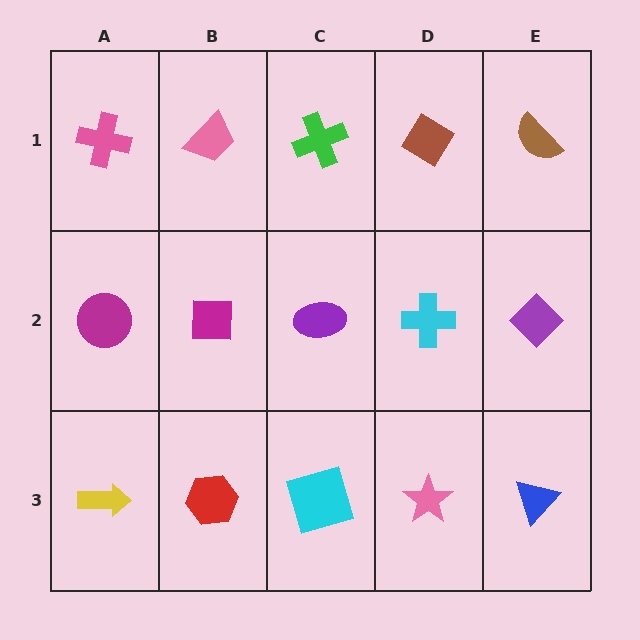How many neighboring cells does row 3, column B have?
3.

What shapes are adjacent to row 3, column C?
A purple ellipse (row 2, column C), a red hexagon (row 3, column B), a pink star (row 3, column D).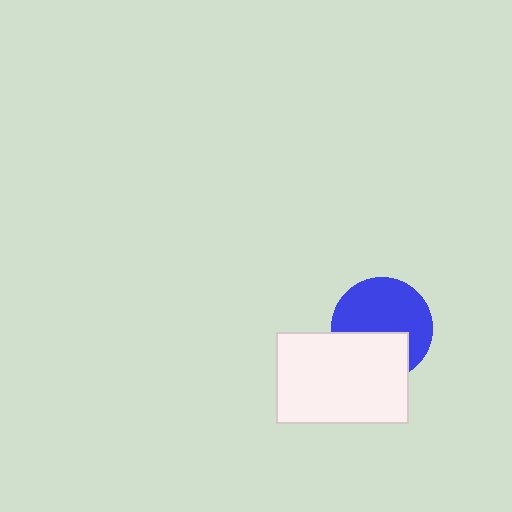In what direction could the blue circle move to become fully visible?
The blue circle could move up. That would shift it out from behind the white rectangle entirely.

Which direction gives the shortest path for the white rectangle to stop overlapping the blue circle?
Moving down gives the shortest separation.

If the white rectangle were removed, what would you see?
You would see the complete blue circle.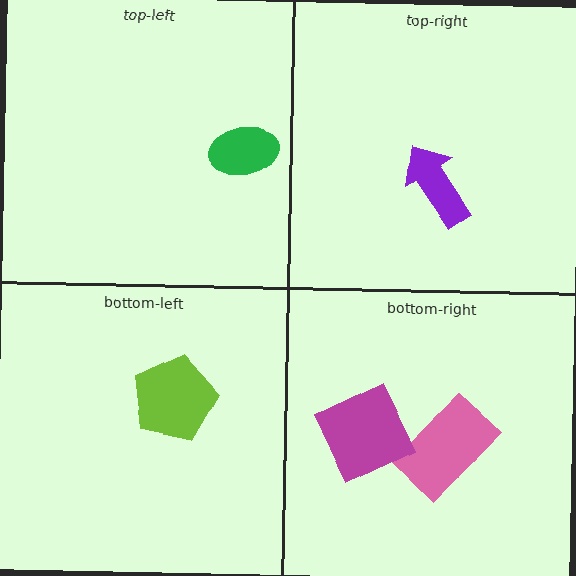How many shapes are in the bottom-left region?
1.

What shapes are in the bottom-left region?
The lime pentagon.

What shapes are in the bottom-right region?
The pink rectangle, the magenta square.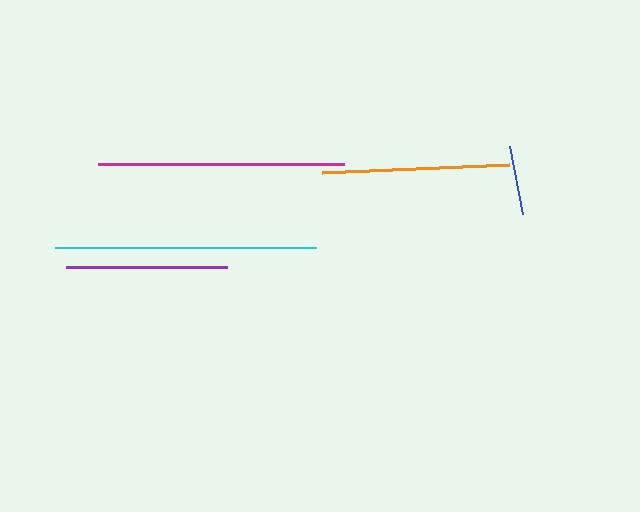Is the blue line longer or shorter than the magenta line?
The magenta line is longer than the blue line.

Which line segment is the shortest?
The blue line is the shortest at approximately 69 pixels.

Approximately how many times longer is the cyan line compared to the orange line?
The cyan line is approximately 1.4 times the length of the orange line.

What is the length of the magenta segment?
The magenta segment is approximately 246 pixels long.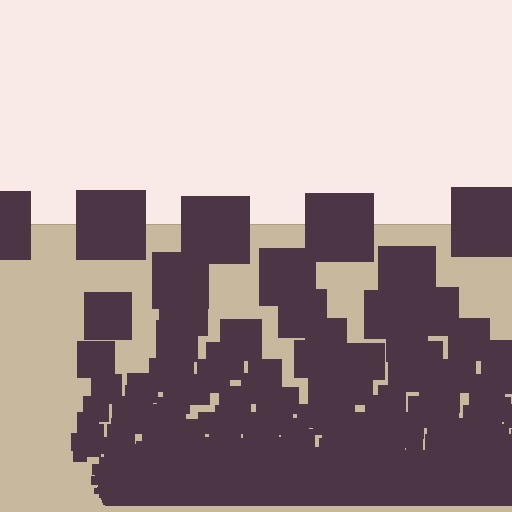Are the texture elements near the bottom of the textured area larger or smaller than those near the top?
Smaller. The gradient is inverted — elements near the bottom are smaller and denser.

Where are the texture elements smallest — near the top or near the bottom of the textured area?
Near the bottom.